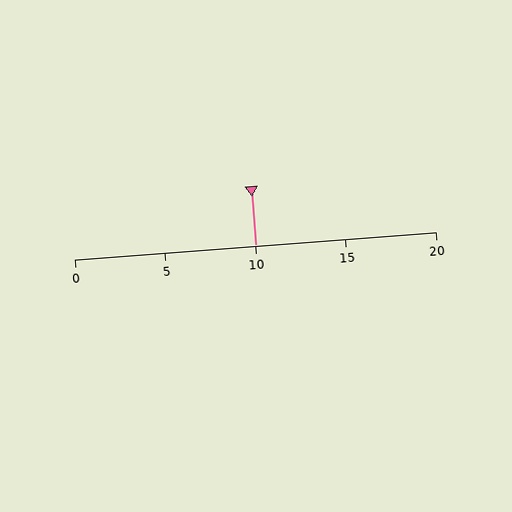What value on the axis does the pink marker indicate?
The marker indicates approximately 10.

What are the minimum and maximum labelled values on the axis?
The axis runs from 0 to 20.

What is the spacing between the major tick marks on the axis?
The major ticks are spaced 5 apart.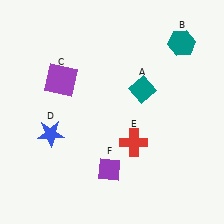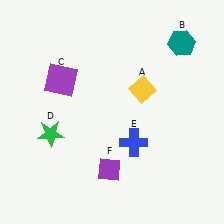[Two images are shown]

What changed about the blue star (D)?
In Image 1, D is blue. In Image 2, it changed to green.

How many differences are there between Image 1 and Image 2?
There are 3 differences between the two images.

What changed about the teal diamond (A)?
In Image 1, A is teal. In Image 2, it changed to yellow.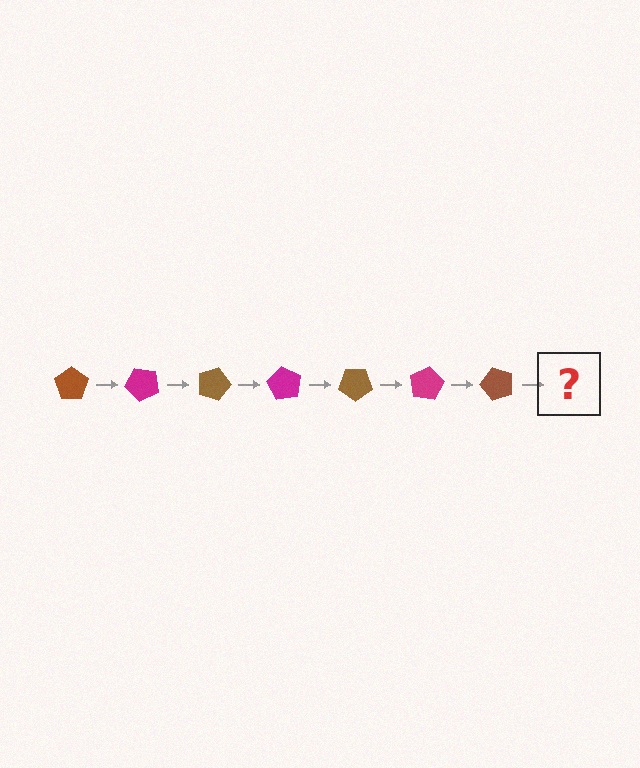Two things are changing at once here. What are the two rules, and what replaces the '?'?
The two rules are that it rotates 45 degrees each step and the color cycles through brown and magenta. The '?' should be a magenta pentagon, rotated 315 degrees from the start.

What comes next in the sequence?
The next element should be a magenta pentagon, rotated 315 degrees from the start.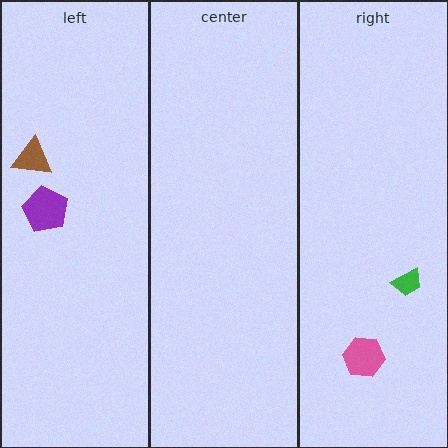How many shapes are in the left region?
2.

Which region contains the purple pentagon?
The left region.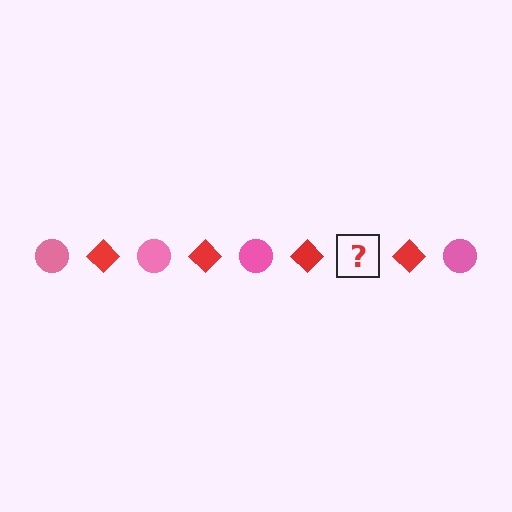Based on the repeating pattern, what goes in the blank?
The blank should be a pink circle.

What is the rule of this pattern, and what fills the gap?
The rule is that the pattern alternates between pink circle and red diamond. The gap should be filled with a pink circle.